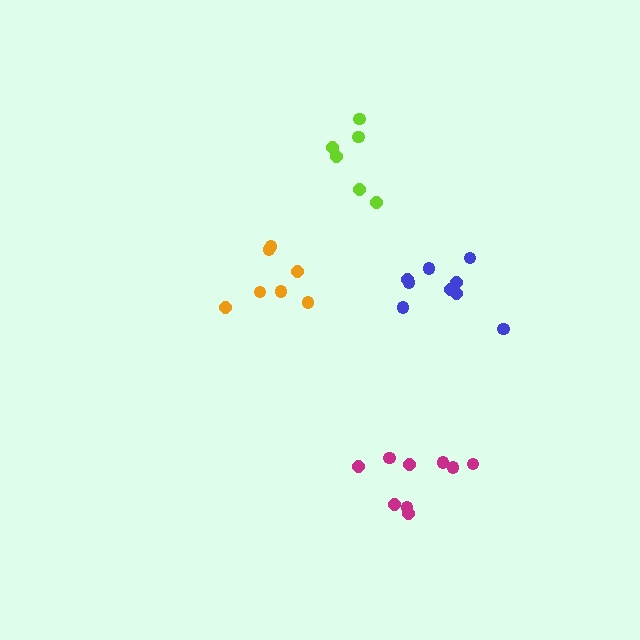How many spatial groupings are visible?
There are 4 spatial groupings.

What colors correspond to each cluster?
The clusters are colored: orange, blue, magenta, lime.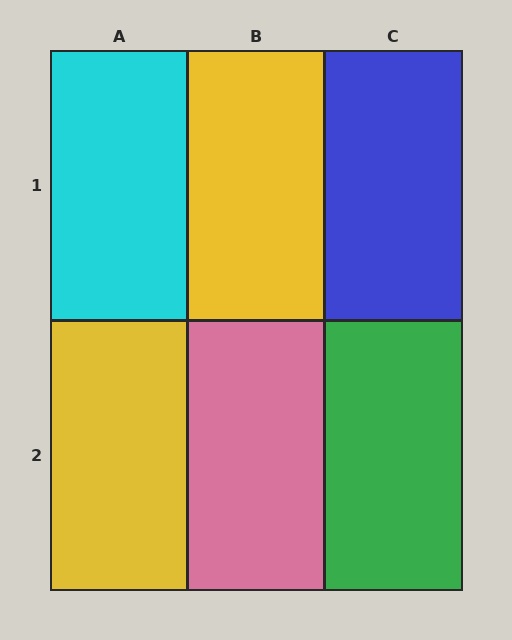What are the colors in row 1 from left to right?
Cyan, yellow, blue.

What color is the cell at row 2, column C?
Green.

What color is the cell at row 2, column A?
Yellow.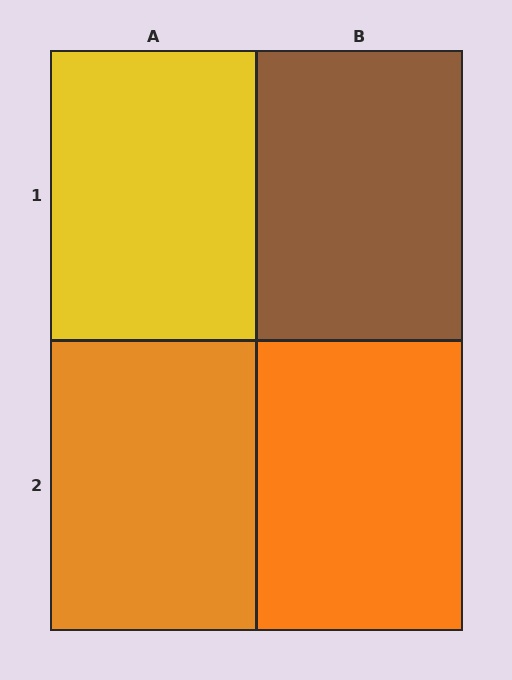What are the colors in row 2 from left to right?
Orange, orange.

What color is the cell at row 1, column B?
Brown.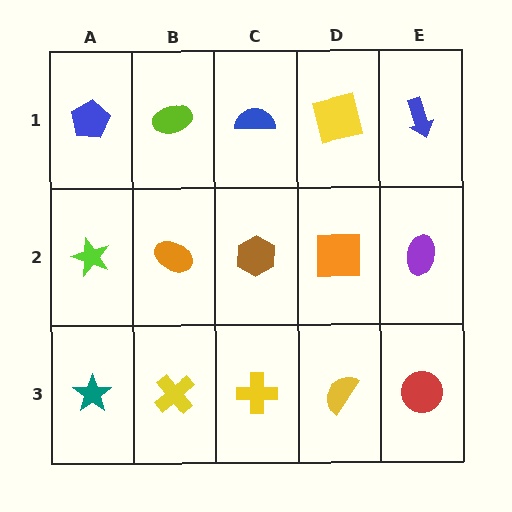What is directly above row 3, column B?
An orange ellipse.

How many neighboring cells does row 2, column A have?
3.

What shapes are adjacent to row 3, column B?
An orange ellipse (row 2, column B), a teal star (row 3, column A), a yellow cross (row 3, column C).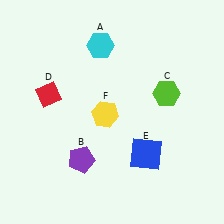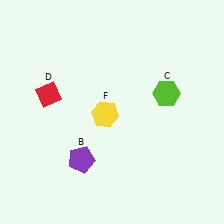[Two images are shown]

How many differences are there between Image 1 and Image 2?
There are 2 differences between the two images.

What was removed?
The cyan hexagon (A), the blue square (E) were removed in Image 2.